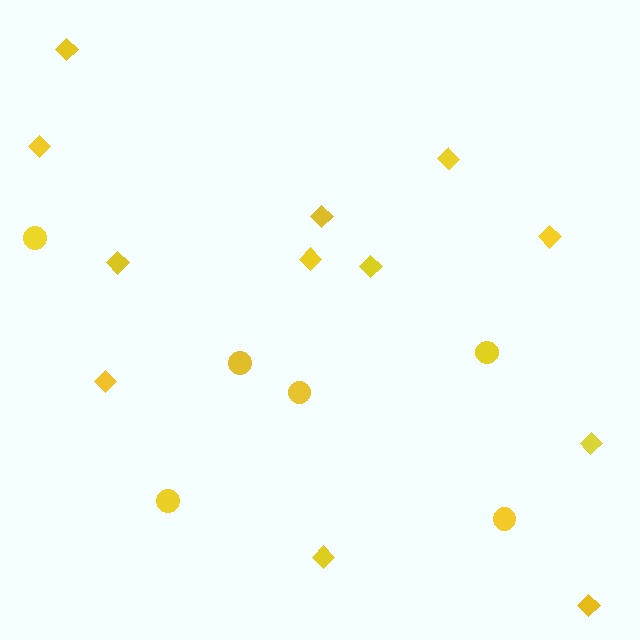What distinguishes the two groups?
There are 2 groups: one group of circles (6) and one group of diamonds (12).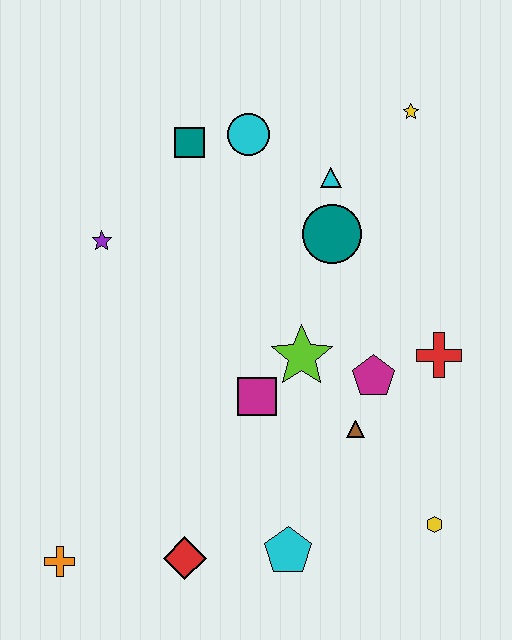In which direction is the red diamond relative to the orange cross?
The red diamond is to the right of the orange cross.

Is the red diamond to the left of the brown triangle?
Yes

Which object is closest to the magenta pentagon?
The brown triangle is closest to the magenta pentagon.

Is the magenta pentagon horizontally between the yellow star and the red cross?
No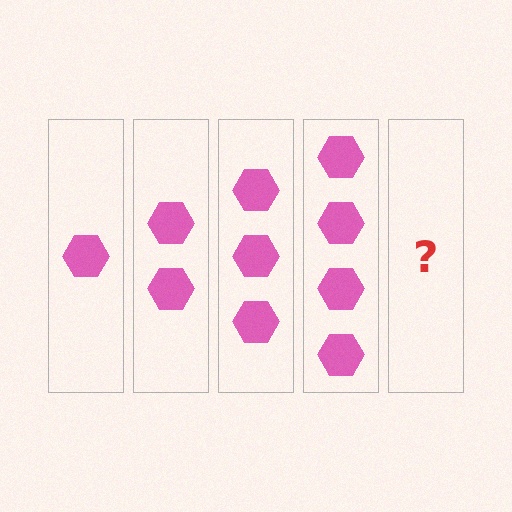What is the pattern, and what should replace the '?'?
The pattern is that each step adds one more hexagon. The '?' should be 5 hexagons.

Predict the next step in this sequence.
The next step is 5 hexagons.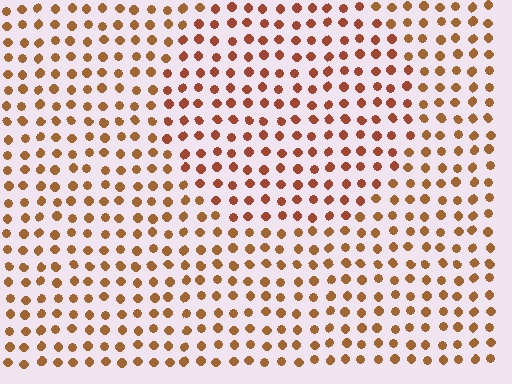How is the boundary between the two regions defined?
The boundary is defined purely by a slight shift in hue (about 18 degrees). Spacing, size, and orientation are identical on both sides.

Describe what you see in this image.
The image is filled with small brown elements in a uniform arrangement. A circle-shaped region is visible where the elements are tinted to a slightly different hue, forming a subtle color boundary.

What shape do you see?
I see a circle.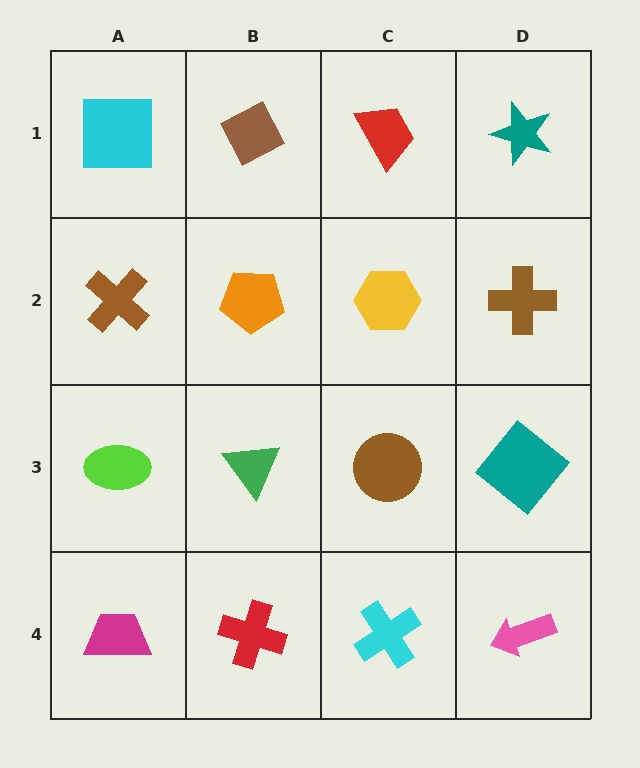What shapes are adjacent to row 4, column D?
A teal diamond (row 3, column D), a cyan cross (row 4, column C).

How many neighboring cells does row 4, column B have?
3.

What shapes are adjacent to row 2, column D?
A teal star (row 1, column D), a teal diamond (row 3, column D), a yellow hexagon (row 2, column C).